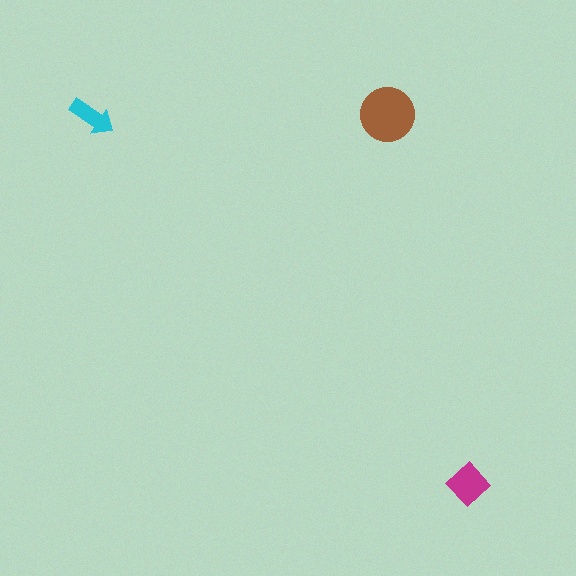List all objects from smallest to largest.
The cyan arrow, the magenta diamond, the brown circle.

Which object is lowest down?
The magenta diamond is bottommost.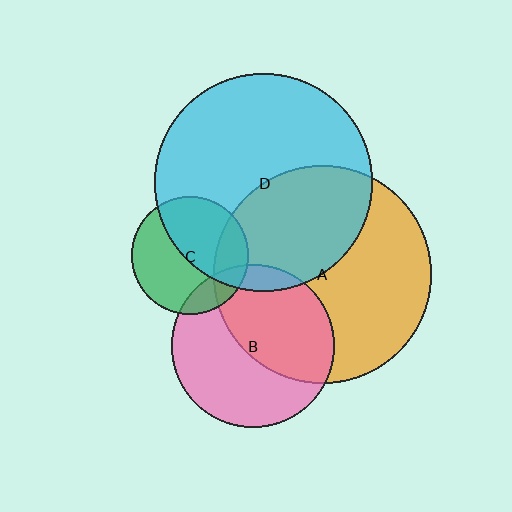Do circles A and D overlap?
Yes.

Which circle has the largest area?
Circle D (cyan).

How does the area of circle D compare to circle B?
Approximately 1.8 times.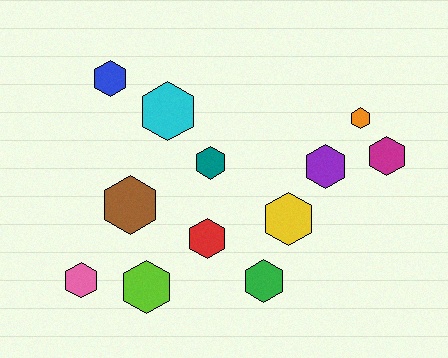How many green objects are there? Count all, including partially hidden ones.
There is 1 green object.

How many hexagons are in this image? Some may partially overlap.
There are 12 hexagons.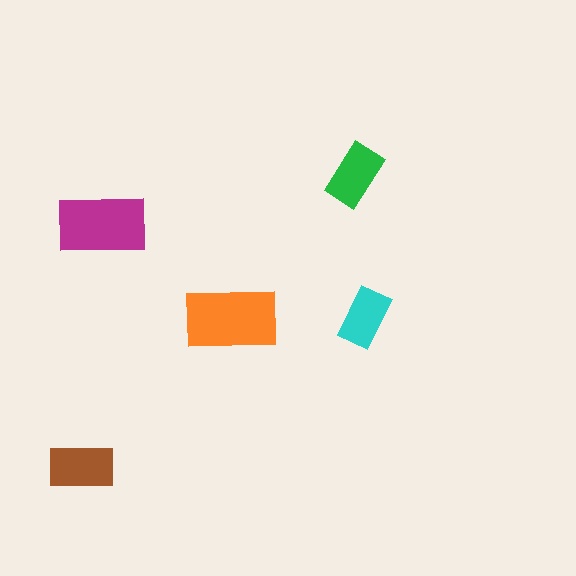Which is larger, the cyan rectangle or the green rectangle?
The green one.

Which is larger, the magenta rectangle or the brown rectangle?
The magenta one.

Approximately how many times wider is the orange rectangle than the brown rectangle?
About 1.5 times wider.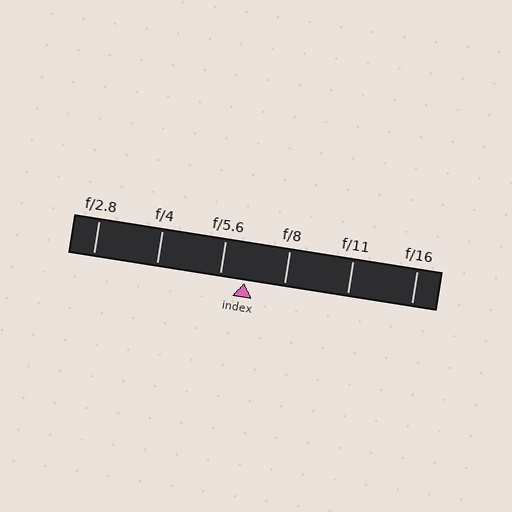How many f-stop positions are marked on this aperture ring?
There are 6 f-stop positions marked.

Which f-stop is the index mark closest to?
The index mark is closest to f/5.6.